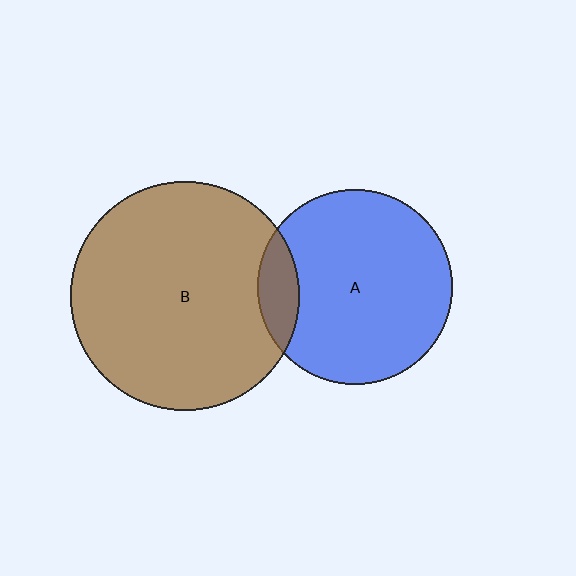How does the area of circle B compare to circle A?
Approximately 1.4 times.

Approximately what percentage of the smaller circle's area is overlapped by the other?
Approximately 10%.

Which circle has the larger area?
Circle B (brown).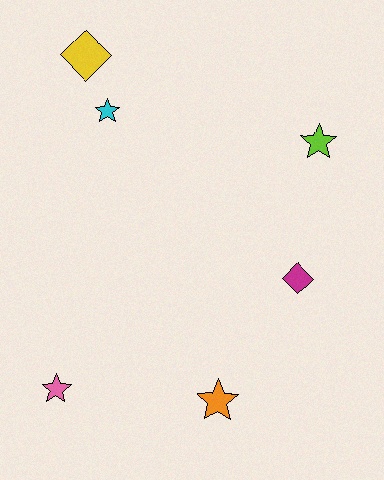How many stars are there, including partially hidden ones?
There are 4 stars.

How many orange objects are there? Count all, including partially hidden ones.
There is 1 orange object.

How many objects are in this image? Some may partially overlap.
There are 6 objects.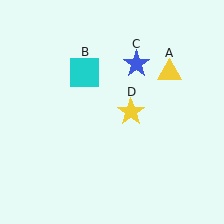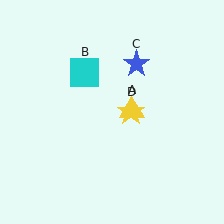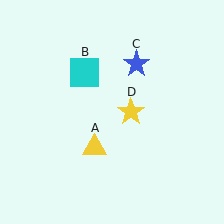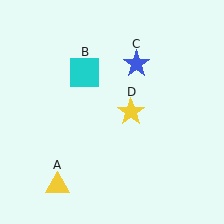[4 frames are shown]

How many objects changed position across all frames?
1 object changed position: yellow triangle (object A).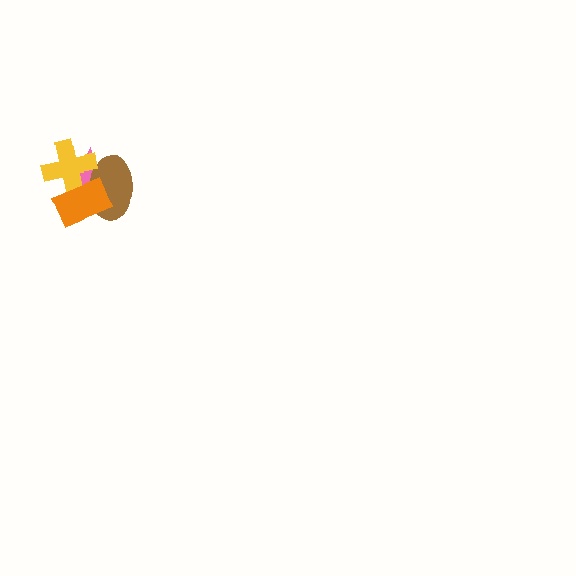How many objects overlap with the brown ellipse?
3 objects overlap with the brown ellipse.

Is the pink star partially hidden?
Yes, it is partially covered by another shape.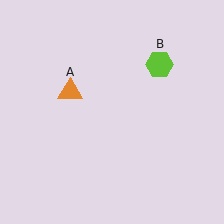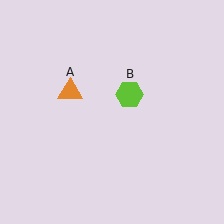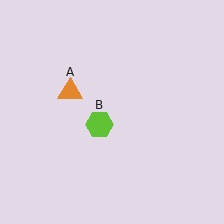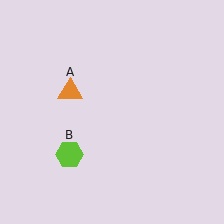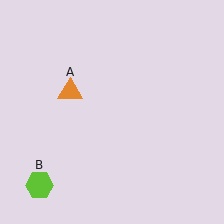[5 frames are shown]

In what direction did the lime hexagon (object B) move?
The lime hexagon (object B) moved down and to the left.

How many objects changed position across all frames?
1 object changed position: lime hexagon (object B).